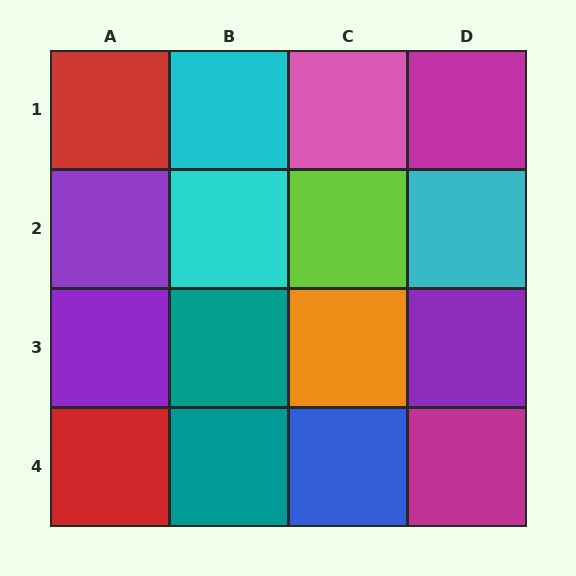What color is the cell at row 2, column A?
Purple.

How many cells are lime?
1 cell is lime.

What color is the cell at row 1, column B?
Cyan.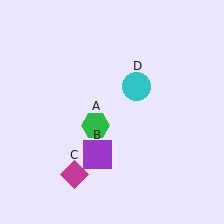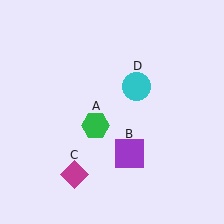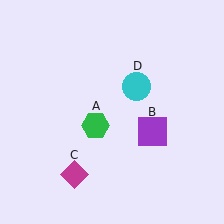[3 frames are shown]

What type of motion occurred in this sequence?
The purple square (object B) rotated counterclockwise around the center of the scene.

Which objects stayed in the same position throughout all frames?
Green hexagon (object A) and magenta diamond (object C) and cyan circle (object D) remained stationary.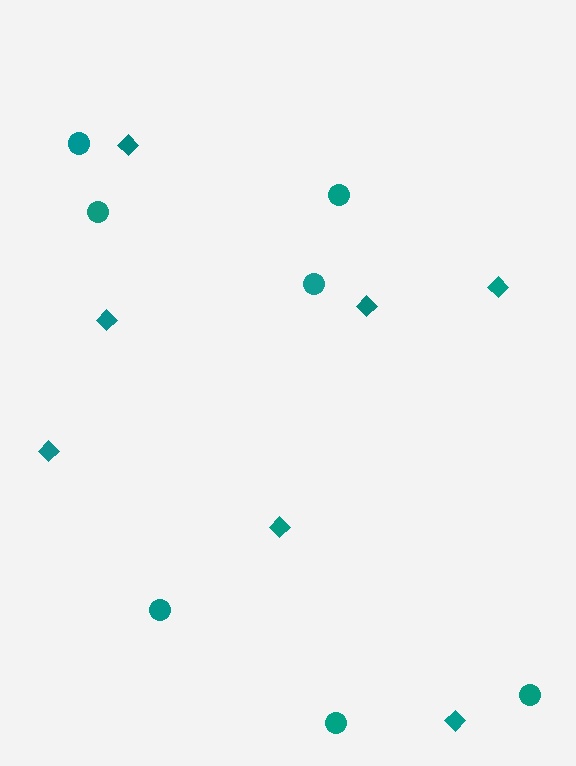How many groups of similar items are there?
There are 2 groups: one group of circles (7) and one group of diamonds (7).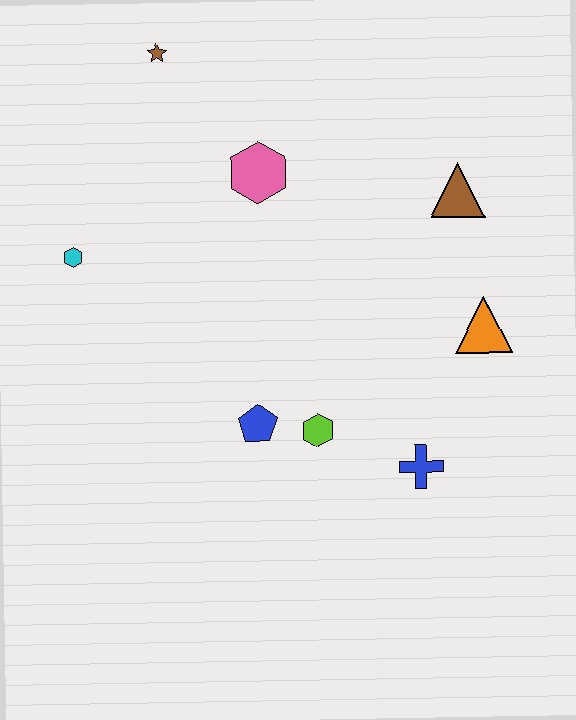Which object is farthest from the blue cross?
The brown star is farthest from the blue cross.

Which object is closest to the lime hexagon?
The blue pentagon is closest to the lime hexagon.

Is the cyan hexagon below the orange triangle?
No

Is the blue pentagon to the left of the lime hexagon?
Yes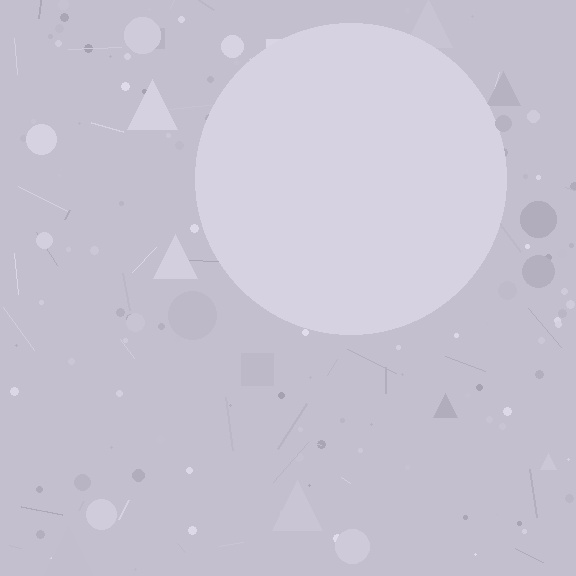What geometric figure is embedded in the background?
A circle is embedded in the background.